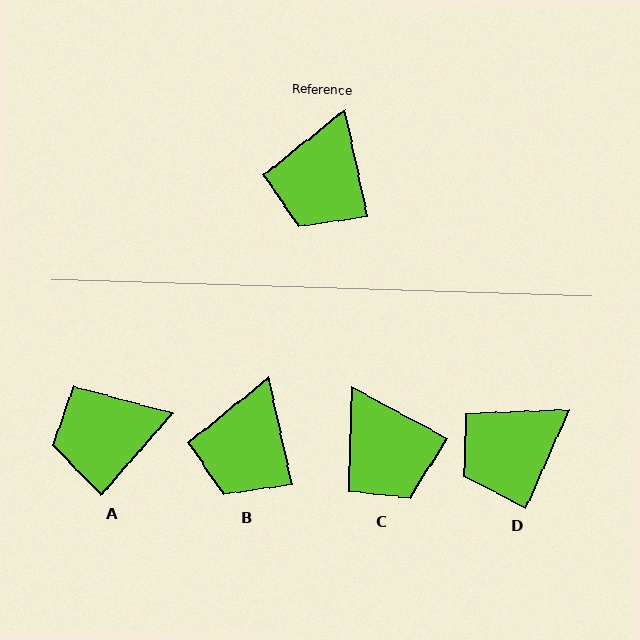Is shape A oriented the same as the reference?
No, it is off by about 54 degrees.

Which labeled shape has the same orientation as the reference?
B.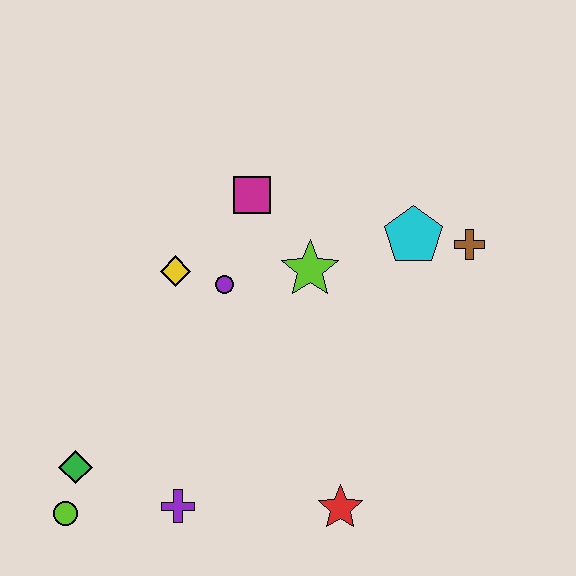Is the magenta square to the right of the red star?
No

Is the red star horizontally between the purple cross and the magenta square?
No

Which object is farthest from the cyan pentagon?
The lime circle is farthest from the cyan pentagon.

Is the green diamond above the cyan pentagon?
No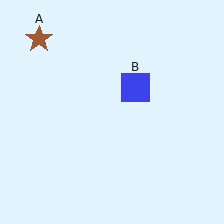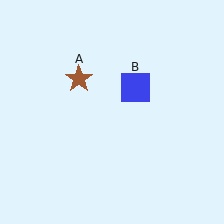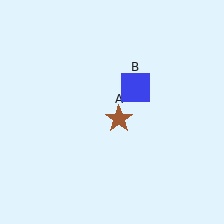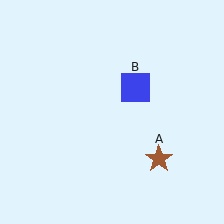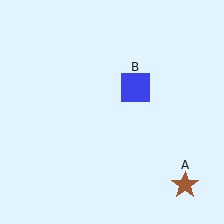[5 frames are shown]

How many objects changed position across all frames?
1 object changed position: brown star (object A).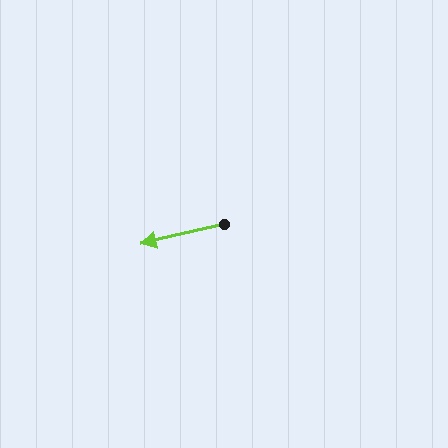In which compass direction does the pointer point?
West.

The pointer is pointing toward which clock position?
Roughly 9 o'clock.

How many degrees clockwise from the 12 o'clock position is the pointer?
Approximately 257 degrees.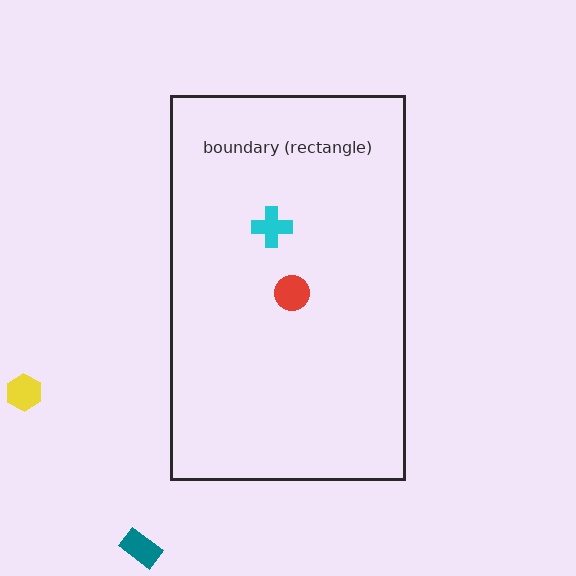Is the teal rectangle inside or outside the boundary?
Outside.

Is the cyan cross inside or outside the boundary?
Inside.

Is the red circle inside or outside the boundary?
Inside.